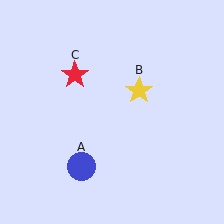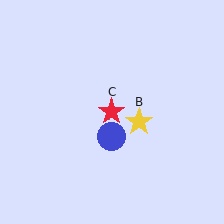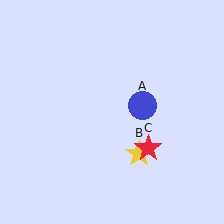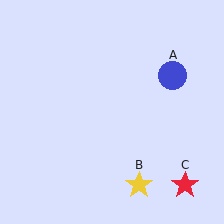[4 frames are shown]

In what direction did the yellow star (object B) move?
The yellow star (object B) moved down.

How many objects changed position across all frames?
3 objects changed position: blue circle (object A), yellow star (object B), red star (object C).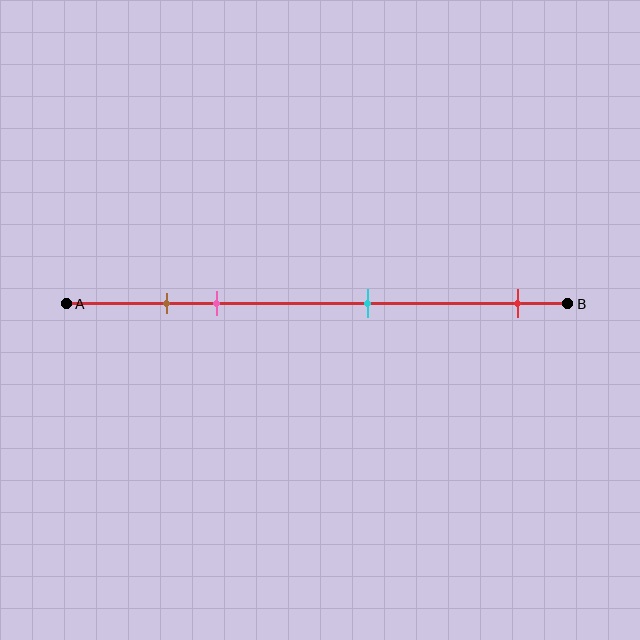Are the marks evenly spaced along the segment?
No, the marks are not evenly spaced.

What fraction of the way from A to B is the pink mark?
The pink mark is approximately 30% (0.3) of the way from A to B.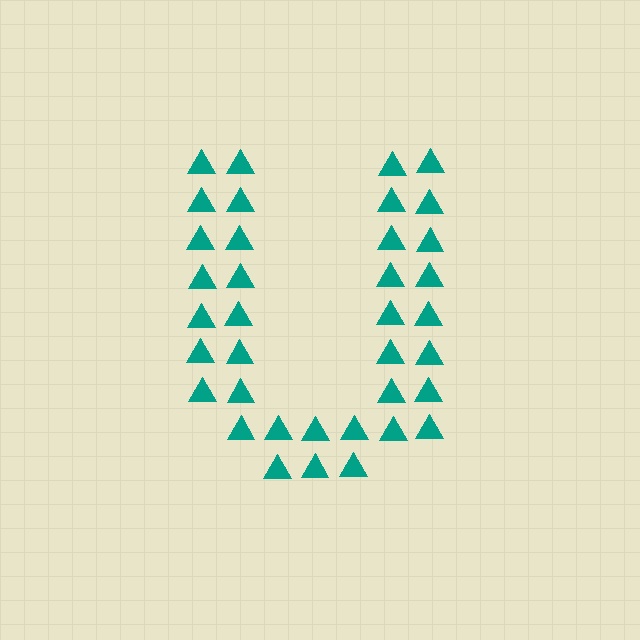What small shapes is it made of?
It is made of small triangles.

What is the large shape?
The large shape is the letter U.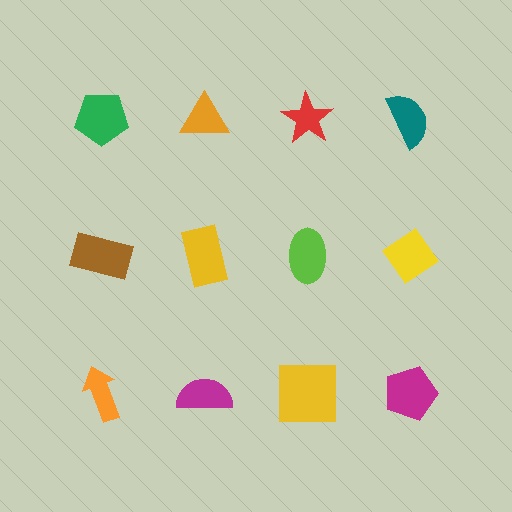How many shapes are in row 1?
4 shapes.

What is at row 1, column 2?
An orange triangle.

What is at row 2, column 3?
A lime ellipse.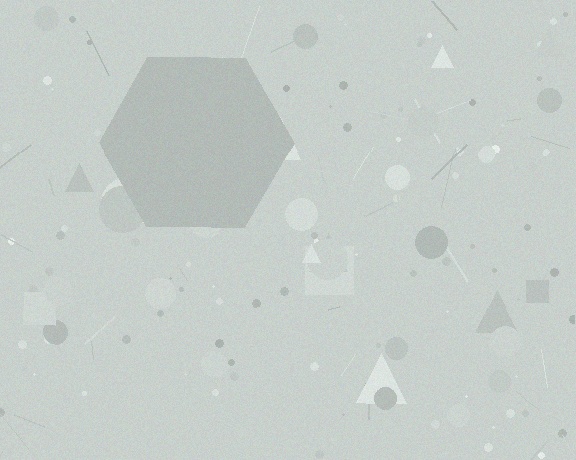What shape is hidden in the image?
A hexagon is hidden in the image.